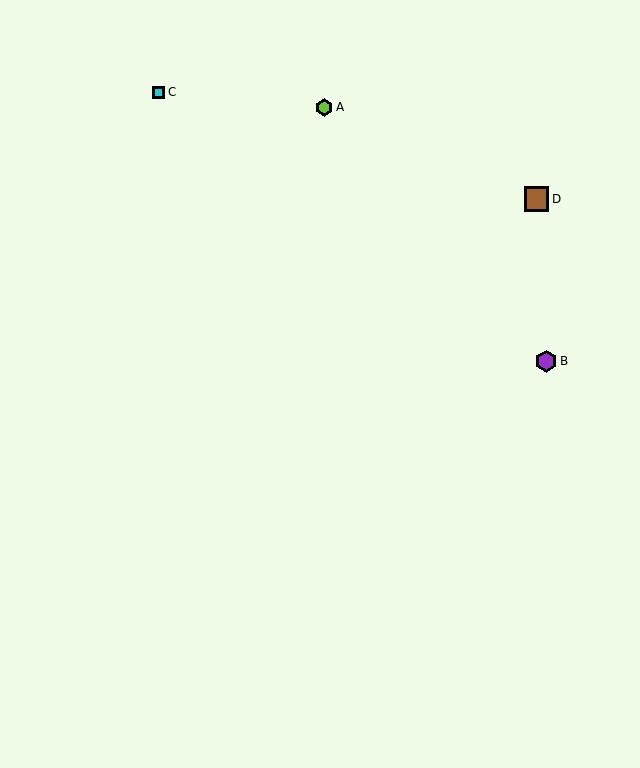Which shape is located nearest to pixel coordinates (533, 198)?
The brown square (labeled D) at (537, 199) is nearest to that location.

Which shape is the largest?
The brown square (labeled D) is the largest.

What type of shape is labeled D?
Shape D is a brown square.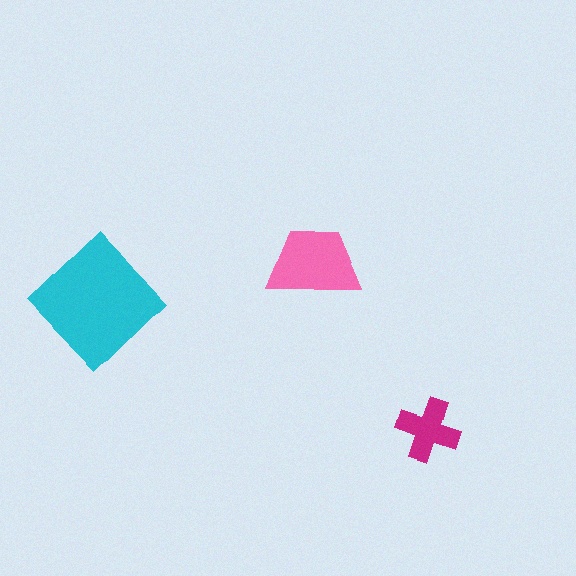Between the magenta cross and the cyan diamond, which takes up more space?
The cyan diamond.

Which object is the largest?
The cyan diamond.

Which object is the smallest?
The magenta cross.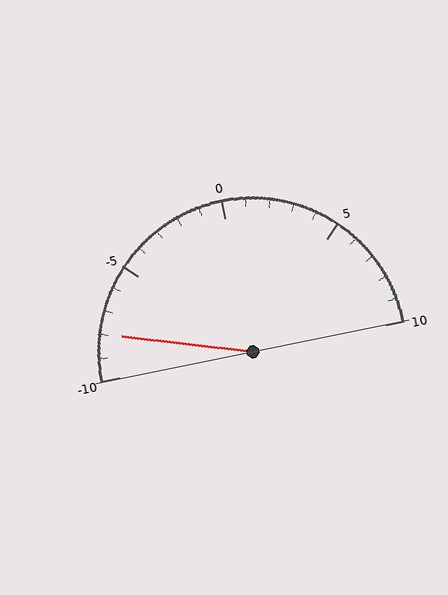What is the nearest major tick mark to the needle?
The nearest major tick mark is -10.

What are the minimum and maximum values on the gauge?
The gauge ranges from -10 to 10.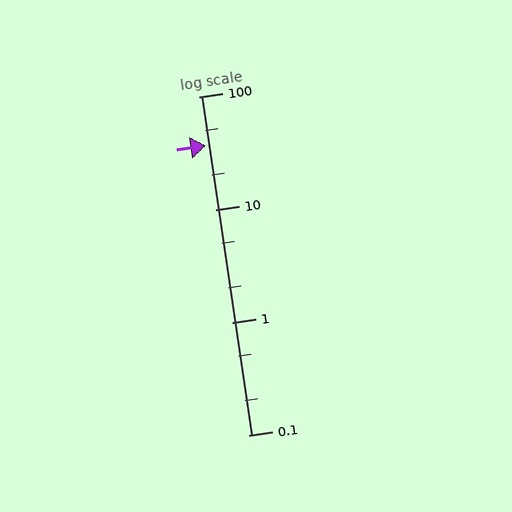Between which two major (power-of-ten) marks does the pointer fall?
The pointer is between 10 and 100.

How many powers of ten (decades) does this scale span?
The scale spans 3 decades, from 0.1 to 100.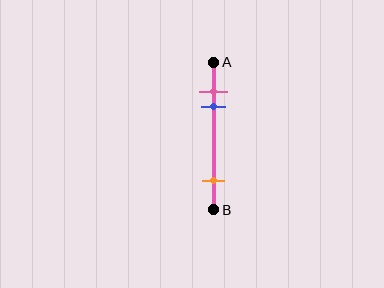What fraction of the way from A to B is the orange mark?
The orange mark is approximately 80% (0.8) of the way from A to B.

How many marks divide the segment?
There are 3 marks dividing the segment.